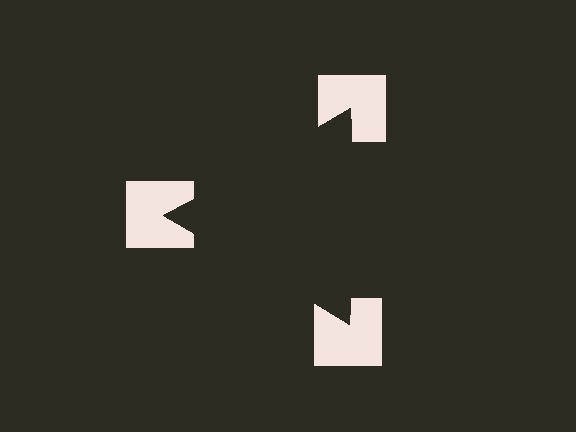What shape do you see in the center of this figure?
An illusory triangle — its edges are inferred from the aligned wedge cuts in the notched squares, not physically drawn.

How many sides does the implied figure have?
3 sides.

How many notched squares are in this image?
There are 3 — one at each vertex of the illusory triangle.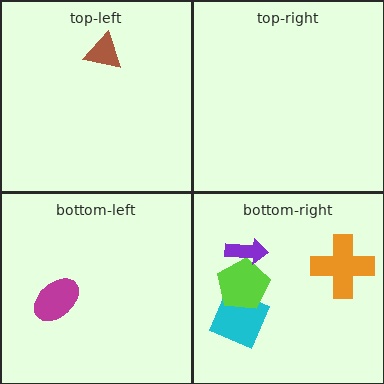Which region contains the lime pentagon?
The bottom-right region.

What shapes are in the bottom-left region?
The magenta ellipse.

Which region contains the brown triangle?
The top-left region.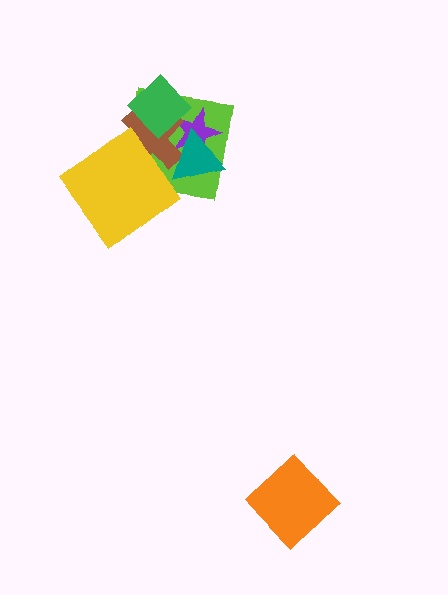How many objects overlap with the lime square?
5 objects overlap with the lime square.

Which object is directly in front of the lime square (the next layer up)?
The purple star is directly in front of the lime square.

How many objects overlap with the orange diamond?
0 objects overlap with the orange diamond.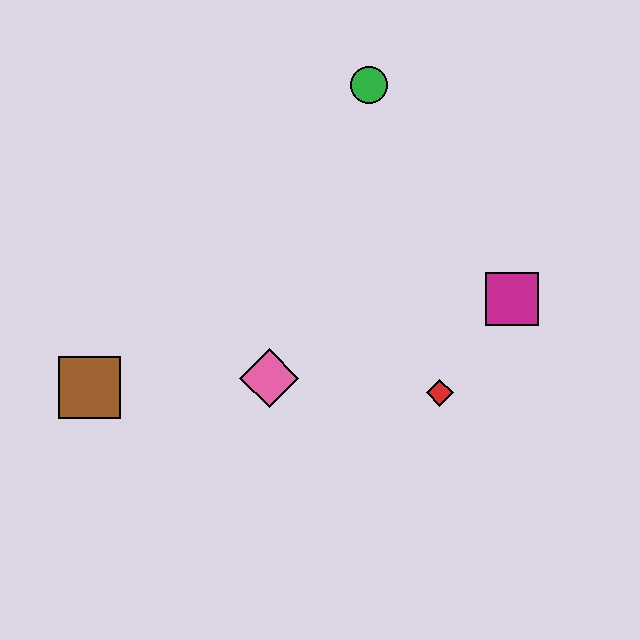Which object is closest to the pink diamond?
The red diamond is closest to the pink diamond.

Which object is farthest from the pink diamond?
The green circle is farthest from the pink diamond.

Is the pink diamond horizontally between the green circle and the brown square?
Yes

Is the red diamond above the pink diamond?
No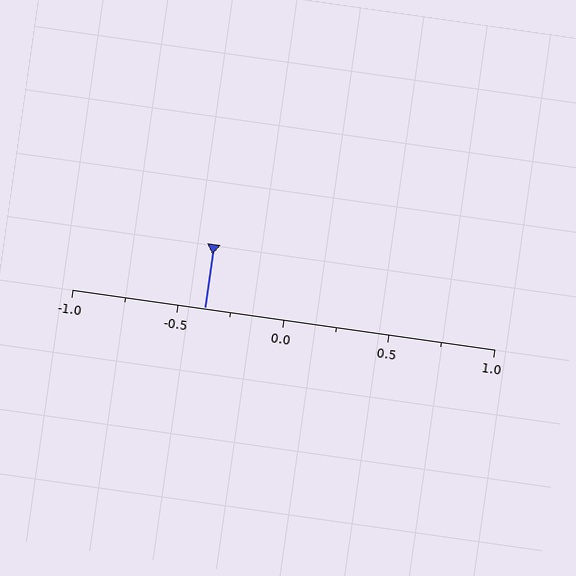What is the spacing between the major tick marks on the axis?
The major ticks are spaced 0.5 apart.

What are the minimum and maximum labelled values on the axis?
The axis runs from -1.0 to 1.0.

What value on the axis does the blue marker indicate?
The marker indicates approximately -0.38.